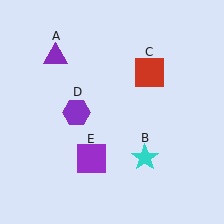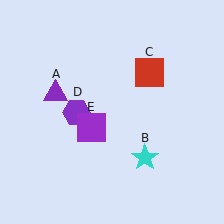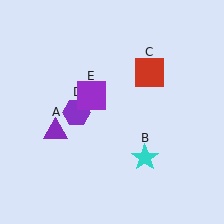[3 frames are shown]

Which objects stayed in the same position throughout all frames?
Cyan star (object B) and red square (object C) and purple hexagon (object D) remained stationary.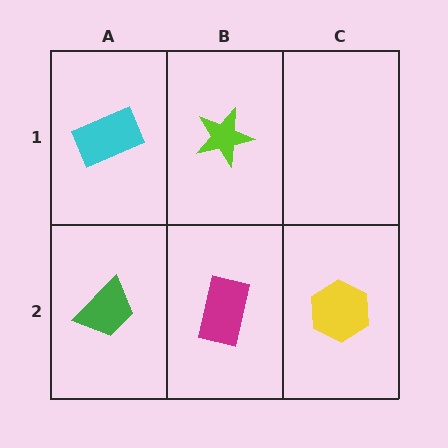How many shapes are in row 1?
2 shapes.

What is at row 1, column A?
A cyan rectangle.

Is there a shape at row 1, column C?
No, that cell is empty.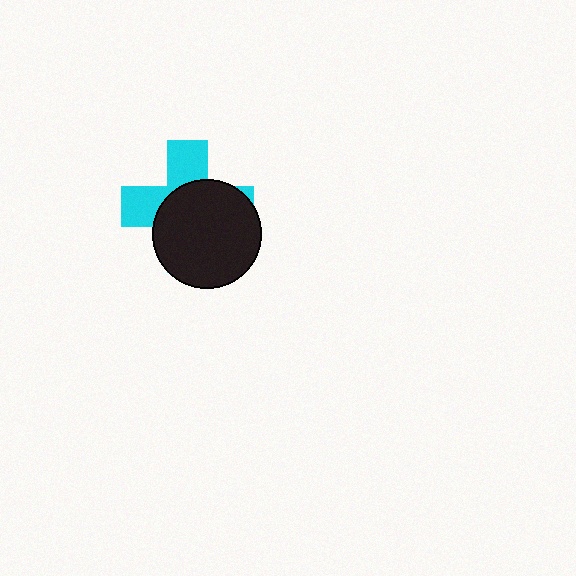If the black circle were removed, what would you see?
You would see the complete cyan cross.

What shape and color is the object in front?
The object in front is a black circle.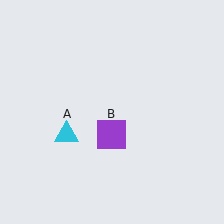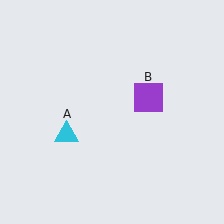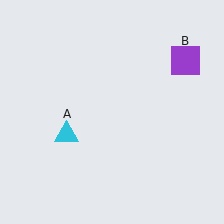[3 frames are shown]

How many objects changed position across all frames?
1 object changed position: purple square (object B).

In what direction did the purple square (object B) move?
The purple square (object B) moved up and to the right.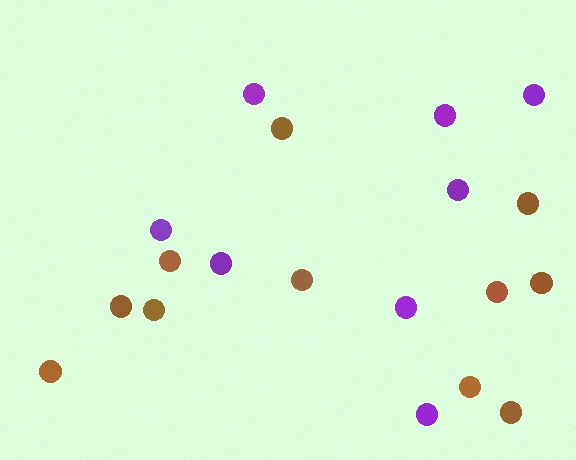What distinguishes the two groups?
There are 2 groups: one group of purple circles (8) and one group of brown circles (11).